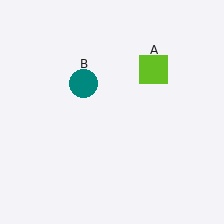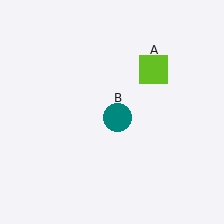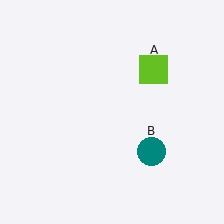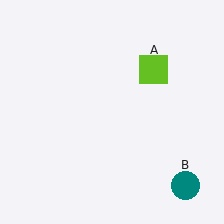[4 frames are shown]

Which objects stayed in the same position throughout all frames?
Lime square (object A) remained stationary.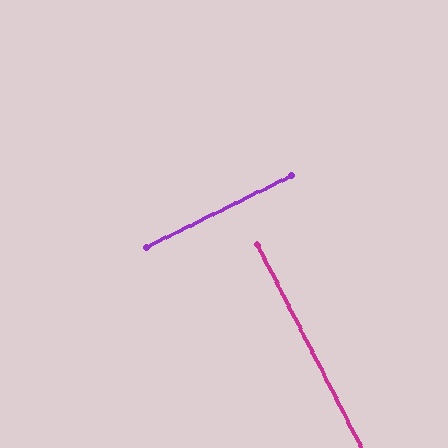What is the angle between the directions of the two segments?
Approximately 89 degrees.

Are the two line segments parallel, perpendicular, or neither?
Perpendicular — they meet at approximately 89°.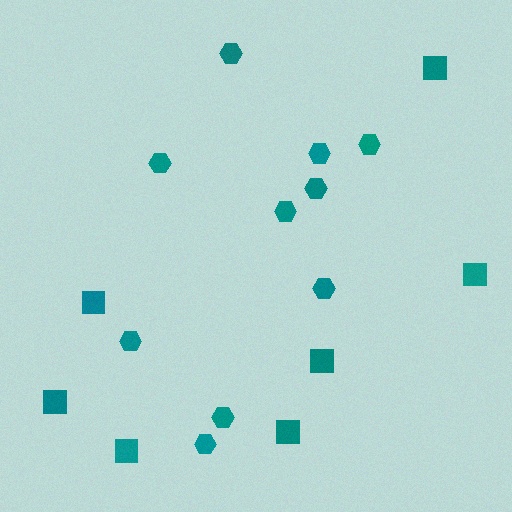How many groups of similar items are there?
There are 2 groups: one group of hexagons (10) and one group of squares (7).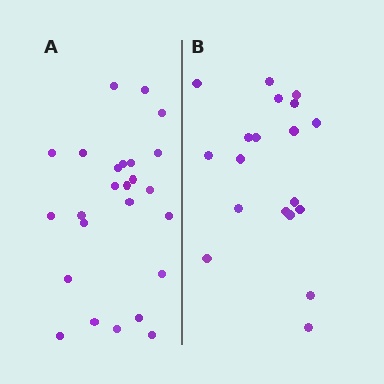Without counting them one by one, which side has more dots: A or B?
Region A (the left region) has more dots.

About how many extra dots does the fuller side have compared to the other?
Region A has about 6 more dots than region B.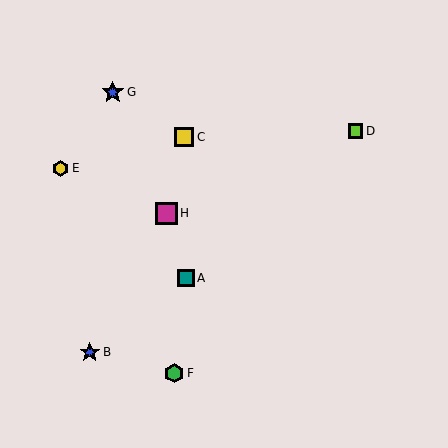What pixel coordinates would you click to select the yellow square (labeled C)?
Click at (184, 137) to select the yellow square C.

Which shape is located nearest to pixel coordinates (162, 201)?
The magenta square (labeled H) at (166, 213) is nearest to that location.